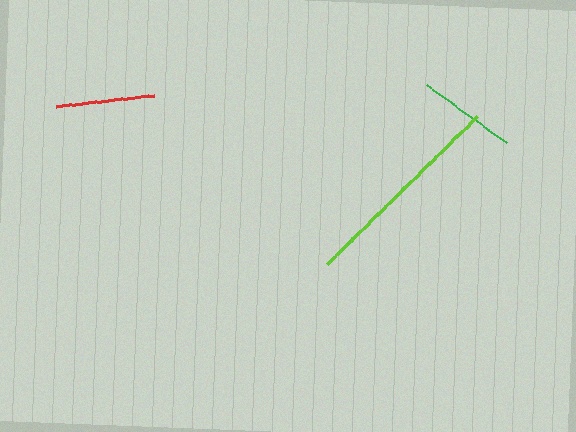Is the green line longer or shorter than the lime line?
The lime line is longer than the green line.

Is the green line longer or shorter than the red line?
The green line is longer than the red line.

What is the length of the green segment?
The green segment is approximately 99 pixels long.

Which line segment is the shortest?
The red line is the shortest at approximately 98 pixels.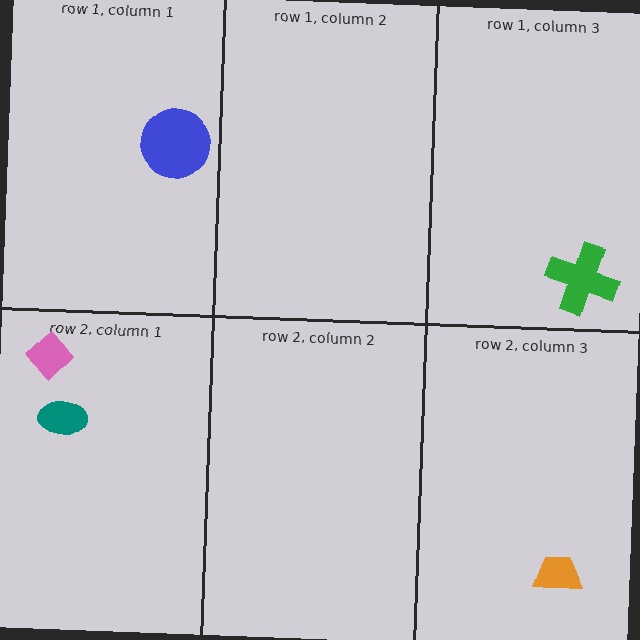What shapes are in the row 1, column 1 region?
The blue circle.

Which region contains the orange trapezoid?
The row 2, column 3 region.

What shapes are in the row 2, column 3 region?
The orange trapezoid.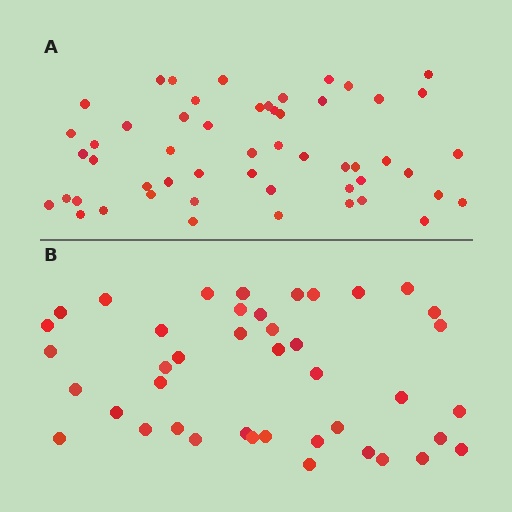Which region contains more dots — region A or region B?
Region A (the top region) has more dots.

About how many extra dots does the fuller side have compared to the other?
Region A has roughly 12 or so more dots than region B.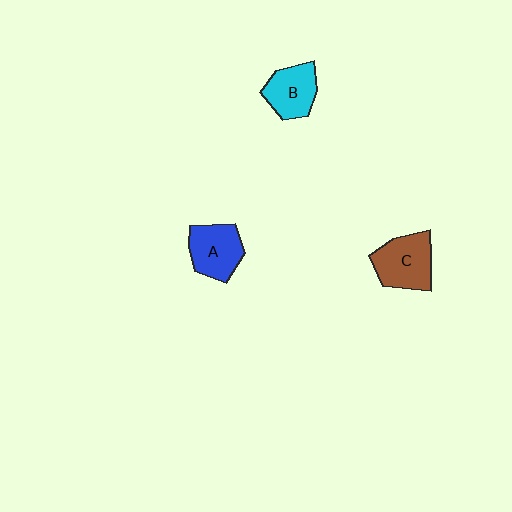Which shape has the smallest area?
Shape B (cyan).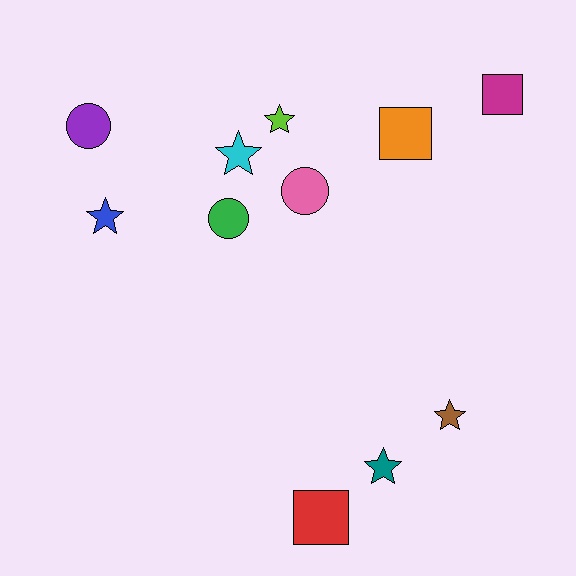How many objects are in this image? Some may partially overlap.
There are 11 objects.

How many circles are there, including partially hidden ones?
There are 3 circles.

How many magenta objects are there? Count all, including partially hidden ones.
There is 1 magenta object.